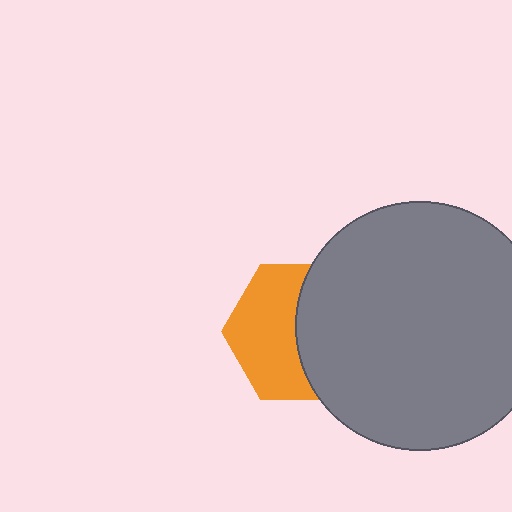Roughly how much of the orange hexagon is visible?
About half of it is visible (roughly 52%).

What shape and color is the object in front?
The object in front is a gray circle.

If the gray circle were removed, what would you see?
You would see the complete orange hexagon.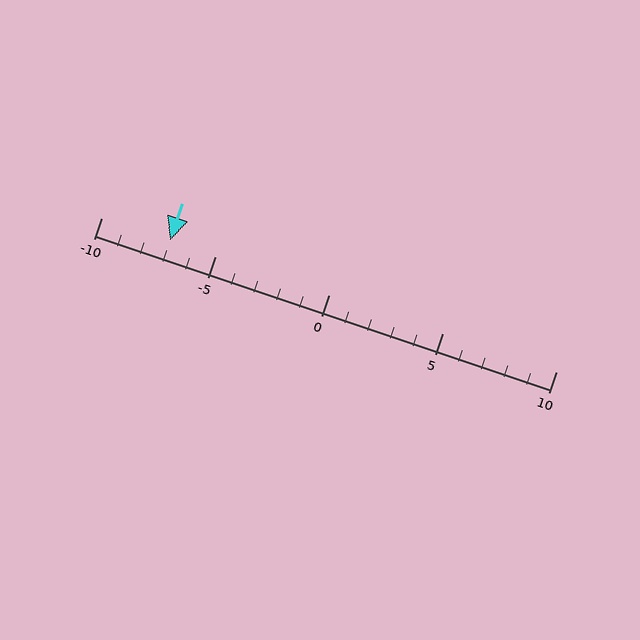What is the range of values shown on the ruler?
The ruler shows values from -10 to 10.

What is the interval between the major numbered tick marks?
The major tick marks are spaced 5 units apart.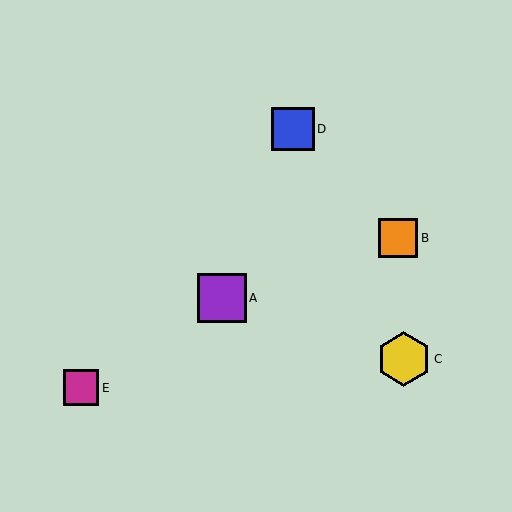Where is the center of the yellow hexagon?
The center of the yellow hexagon is at (404, 359).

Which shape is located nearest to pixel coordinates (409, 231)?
The orange square (labeled B) at (398, 238) is nearest to that location.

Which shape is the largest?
The yellow hexagon (labeled C) is the largest.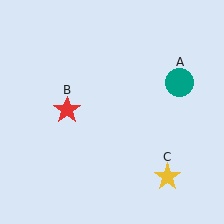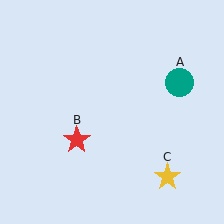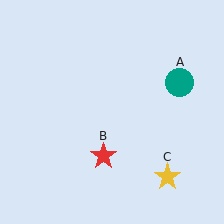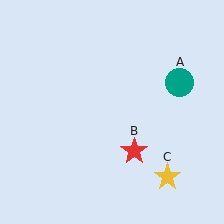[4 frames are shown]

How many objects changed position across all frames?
1 object changed position: red star (object B).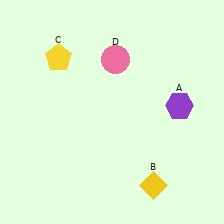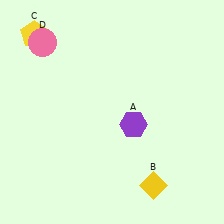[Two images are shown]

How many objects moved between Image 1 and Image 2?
3 objects moved between the two images.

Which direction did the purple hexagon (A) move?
The purple hexagon (A) moved left.